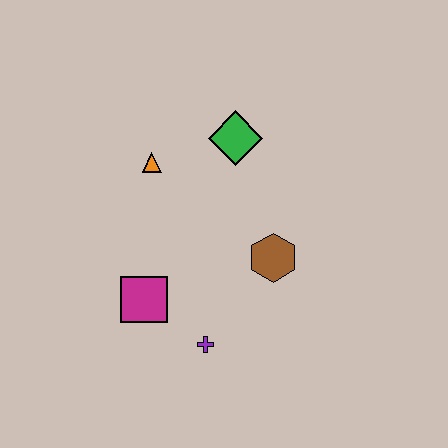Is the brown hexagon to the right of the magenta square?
Yes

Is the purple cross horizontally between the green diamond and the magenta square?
Yes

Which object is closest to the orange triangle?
The green diamond is closest to the orange triangle.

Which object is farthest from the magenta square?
The green diamond is farthest from the magenta square.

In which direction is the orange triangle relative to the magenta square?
The orange triangle is above the magenta square.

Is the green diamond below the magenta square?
No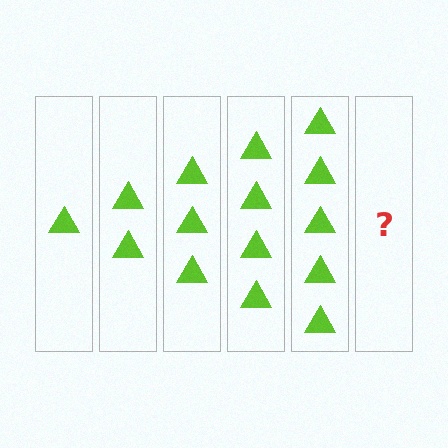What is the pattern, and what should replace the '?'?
The pattern is that each step adds one more triangle. The '?' should be 6 triangles.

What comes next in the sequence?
The next element should be 6 triangles.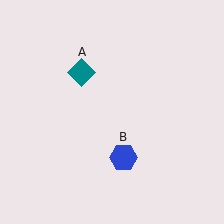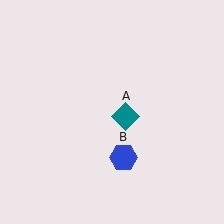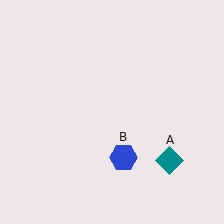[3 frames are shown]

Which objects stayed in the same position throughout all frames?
Blue hexagon (object B) remained stationary.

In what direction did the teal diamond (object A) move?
The teal diamond (object A) moved down and to the right.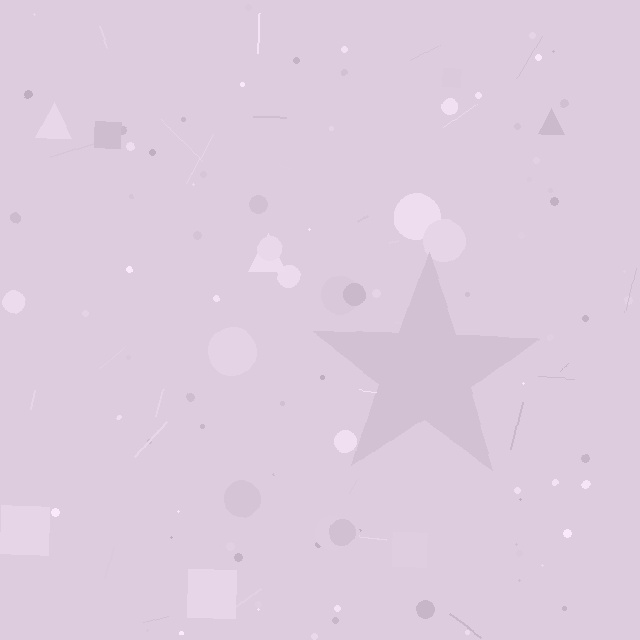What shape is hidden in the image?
A star is hidden in the image.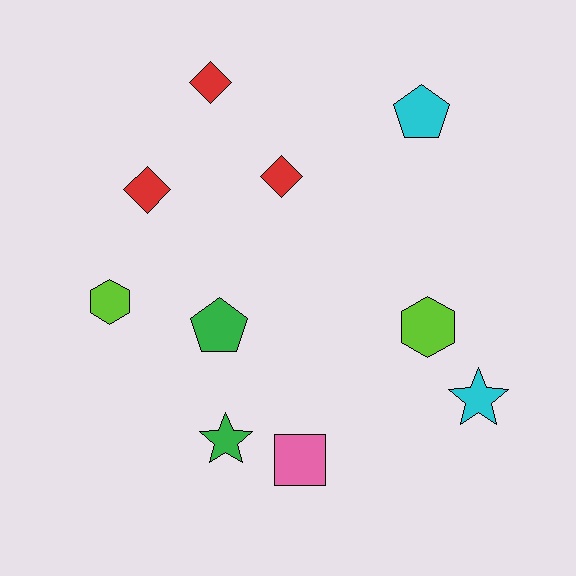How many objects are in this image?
There are 10 objects.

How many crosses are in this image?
There are no crosses.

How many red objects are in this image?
There are 3 red objects.